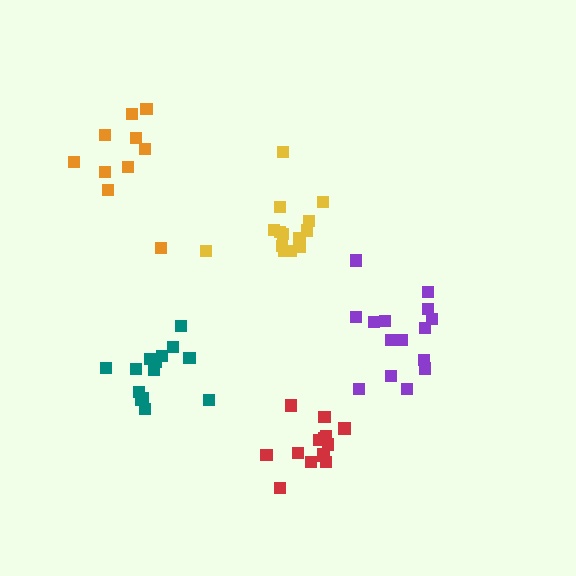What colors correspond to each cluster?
The clusters are colored: teal, orange, yellow, red, purple.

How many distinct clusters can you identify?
There are 5 distinct clusters.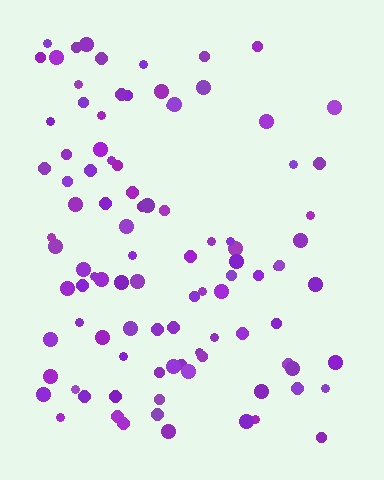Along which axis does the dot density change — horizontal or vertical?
Horizontal.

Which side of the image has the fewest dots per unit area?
The right.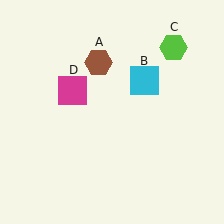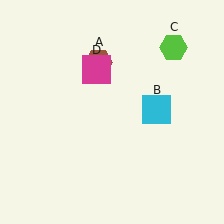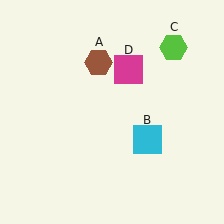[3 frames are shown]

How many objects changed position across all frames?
2 objects changed position: cyan square (object B), magenta square (object D).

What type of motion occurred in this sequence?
The cyan square (object B), magenta square (object D) rotated clockwise around the center of the scene.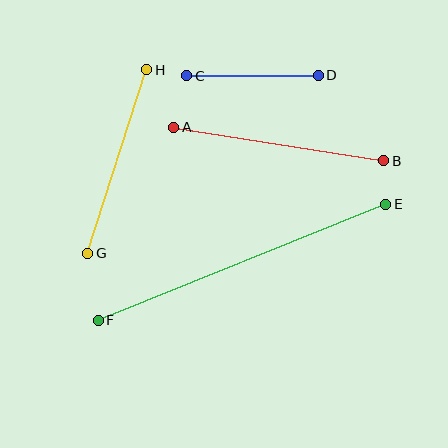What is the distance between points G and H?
The distance is approximately 193 pixels.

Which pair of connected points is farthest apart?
Points E and F are farthest apart.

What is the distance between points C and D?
The distance is approximately 132 pixels.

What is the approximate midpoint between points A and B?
The midpoint is at approximately (279, 144) pixels.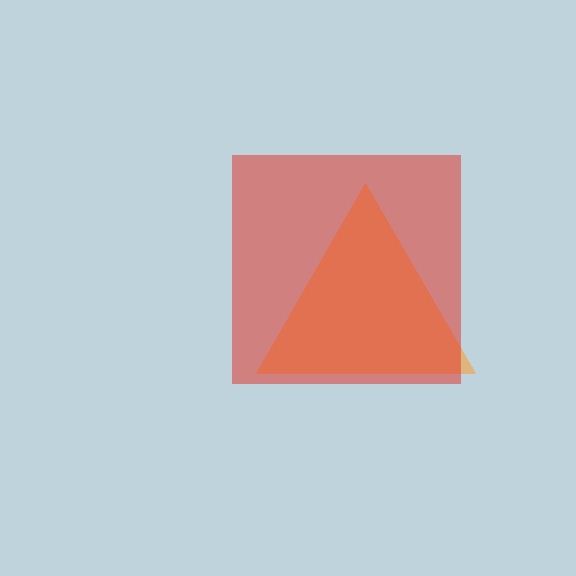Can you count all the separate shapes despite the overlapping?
Yes, there are 2 separate shapes.